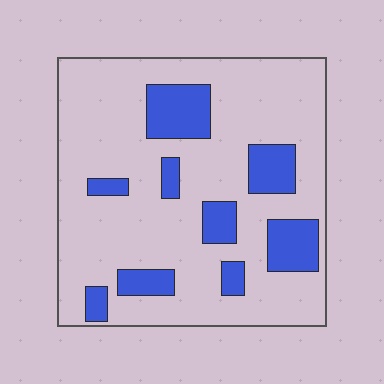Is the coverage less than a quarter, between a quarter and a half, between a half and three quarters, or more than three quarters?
Less than a quarter.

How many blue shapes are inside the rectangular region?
9.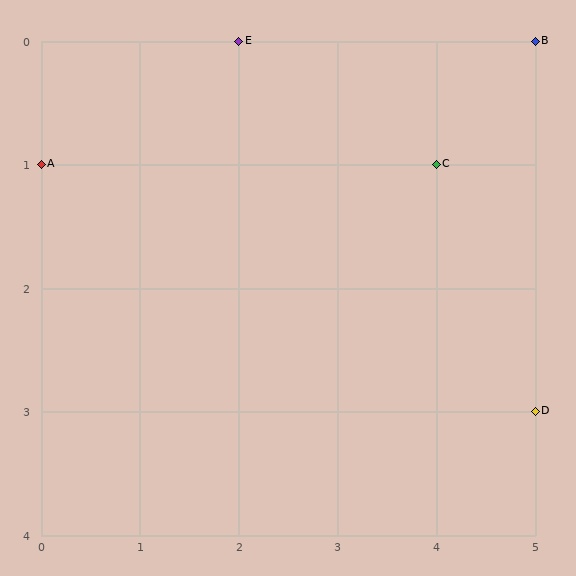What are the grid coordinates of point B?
Point B is at grid coordinates (5, 0).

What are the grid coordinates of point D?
Point D is at grid coordinates (5, 3).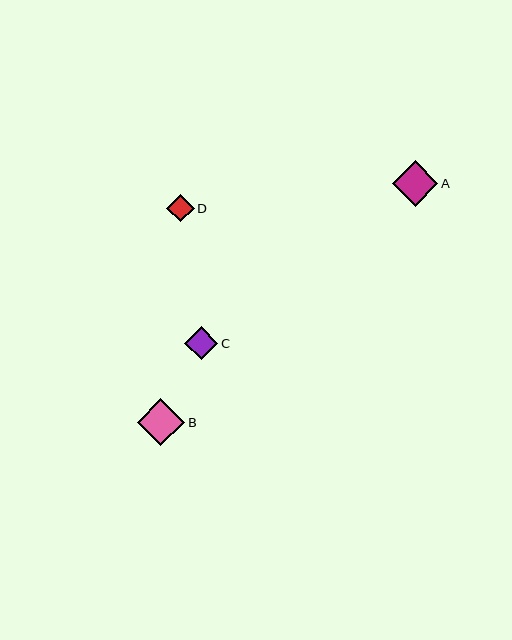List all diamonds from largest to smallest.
From largest to smallest: B, A, C, D.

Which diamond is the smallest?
Diamond D is the smallest with a size of approximately 28 pixels.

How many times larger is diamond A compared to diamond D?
Diamond A is approximately 1.6 times the size of diamond D.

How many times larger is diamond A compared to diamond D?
Diamond A is approximately 1.6 times the size of diamond D.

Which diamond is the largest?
Diamond B is the largest with a size of approximately 47 pixels.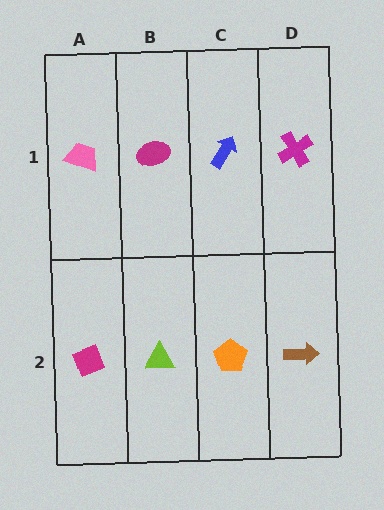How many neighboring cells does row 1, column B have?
3.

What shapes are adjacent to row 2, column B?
A magenta ellipse (row 1, column B), a magenta diamond (row 2, column A), an orange pentagon (row 2, column C).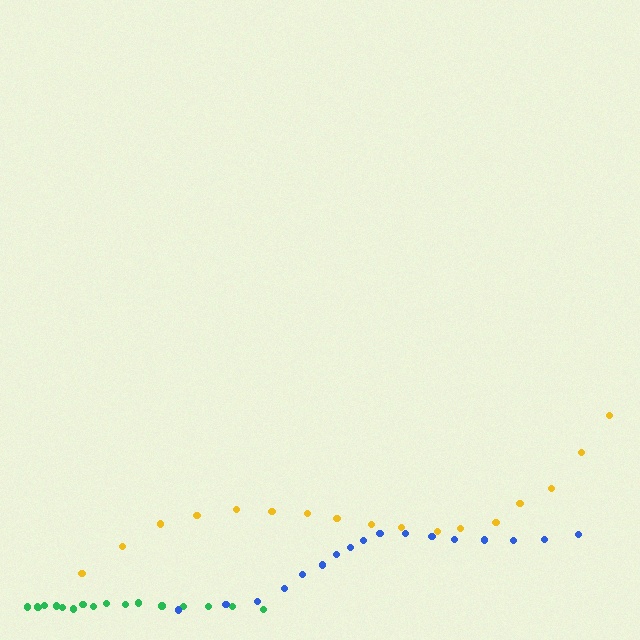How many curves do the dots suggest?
There are 3 distinct paths.